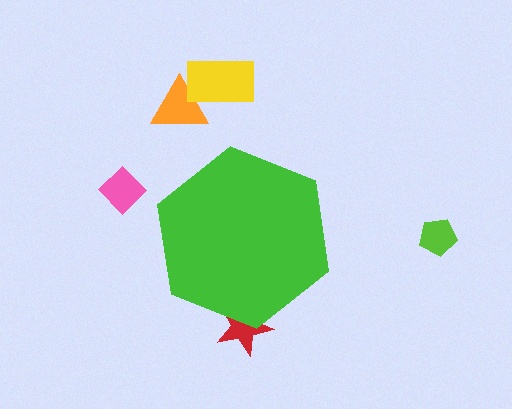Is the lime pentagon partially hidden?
No, the lime pentagon is fully visible.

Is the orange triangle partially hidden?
No, the orange triangle is fully visible.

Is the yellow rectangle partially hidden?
No, the yellow rectangle is fully visible.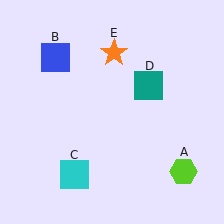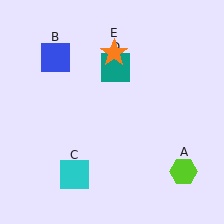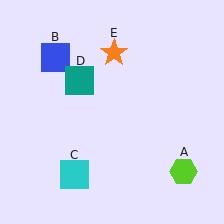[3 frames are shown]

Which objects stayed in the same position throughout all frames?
Lime hexagon (object A) and blue square (object B) and cyan square (object C) and orange star (object E) remained stationary.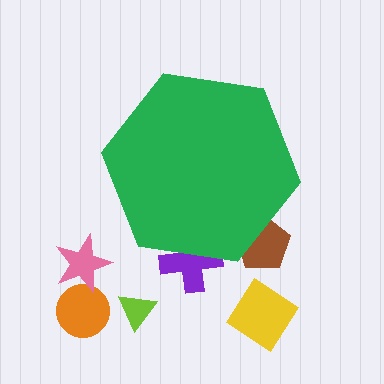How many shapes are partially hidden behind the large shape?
2 shapes are partially hidden.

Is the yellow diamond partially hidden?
No, the yellow diamond is fully visible.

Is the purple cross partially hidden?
Yes, the purple cross is partially hidden behind the green hexagon.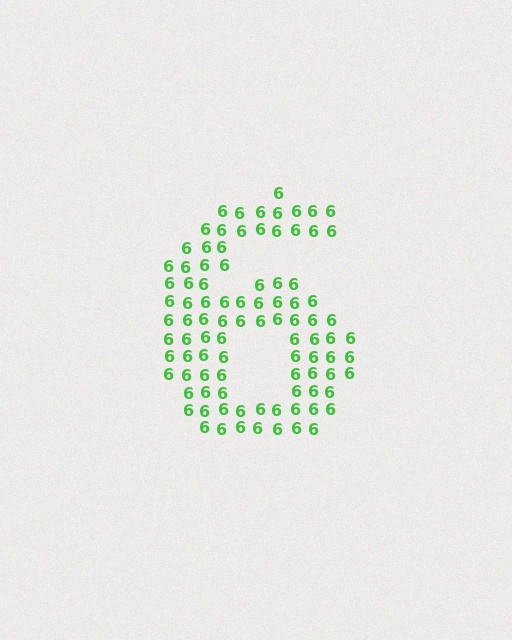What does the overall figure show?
The overall figure shows the digit 6.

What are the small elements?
The small elements are digit 6's.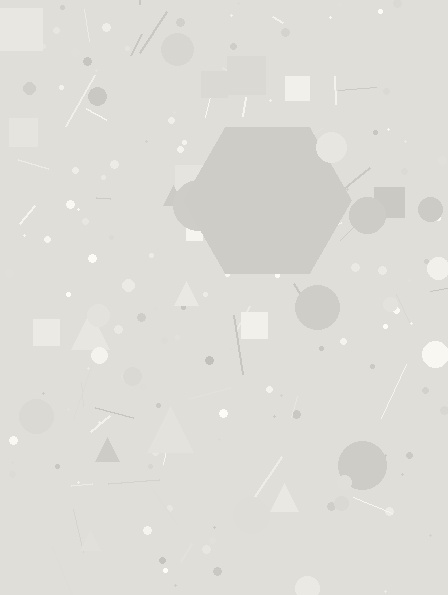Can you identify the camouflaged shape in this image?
The camouflaged shape is a hexagon.